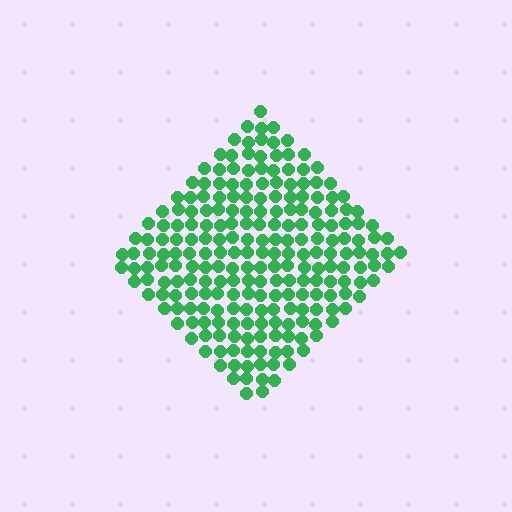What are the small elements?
The small elements are circles.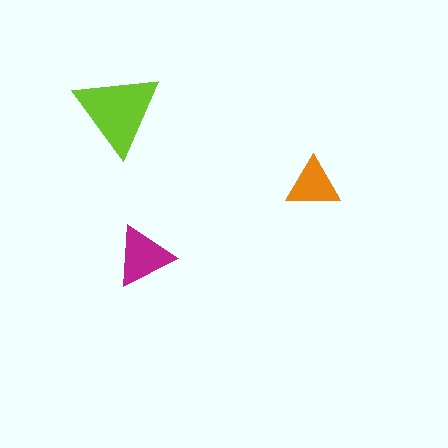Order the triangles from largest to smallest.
the lime one, the magenta one, the orange one.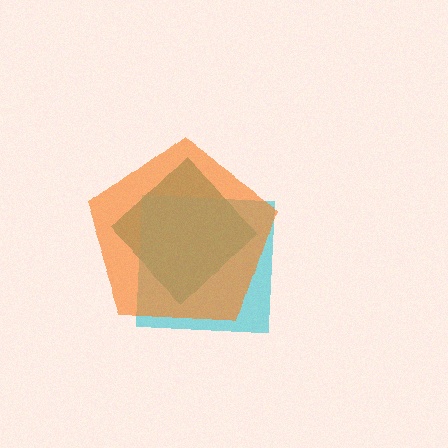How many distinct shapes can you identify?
There are 3 distinct shapes: a teal diamond, a cyan square, an orange pentagon.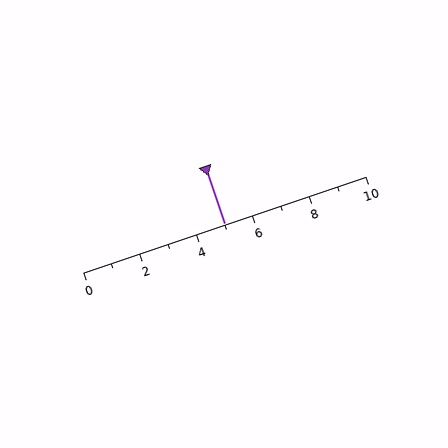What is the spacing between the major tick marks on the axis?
The major ticks are spaced 2 apart.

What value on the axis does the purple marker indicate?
The marker indicates approximately 5.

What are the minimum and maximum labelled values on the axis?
The axis runs from 0 to 10.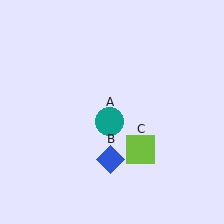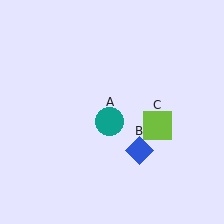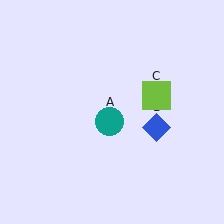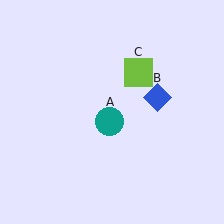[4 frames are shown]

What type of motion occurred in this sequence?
The blue diamond (object B), lime square (object C) rotated counterclockwise around the center of the scene.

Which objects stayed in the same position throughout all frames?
Teal circle (object A) remained stationary.